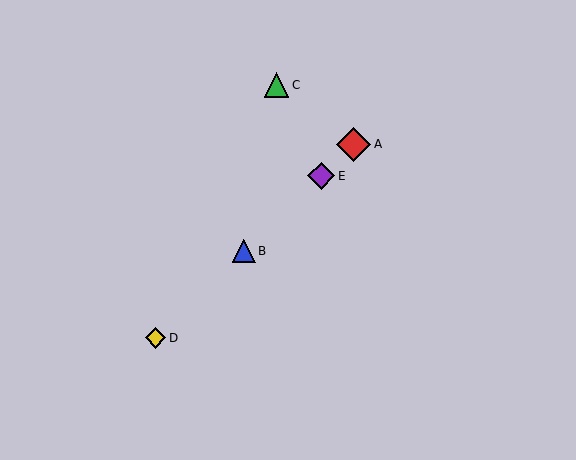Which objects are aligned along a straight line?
Objects A, B, D, E are aligned along a straight line.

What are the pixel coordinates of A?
Object A is at (353, 144).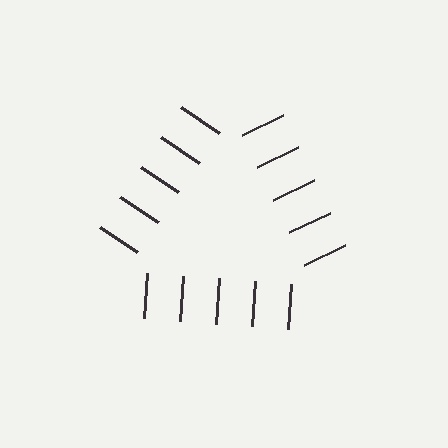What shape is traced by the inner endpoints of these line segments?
An illusory triangle — the line segments terminate on its edges but no continuous stroke is drawn.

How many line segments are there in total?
15 — 5 along each of the 3 edges.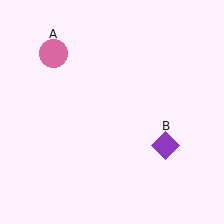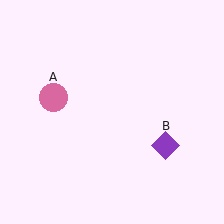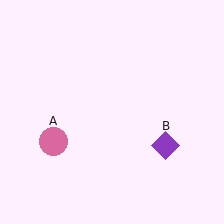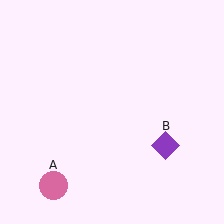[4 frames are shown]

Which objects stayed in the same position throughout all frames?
Purple diamond (object B) remained stationary.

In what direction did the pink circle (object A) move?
The pink circle (object A) moved down.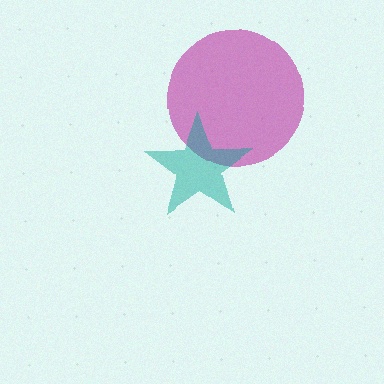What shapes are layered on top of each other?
The layered shapes are: a magenta circle, a teal star.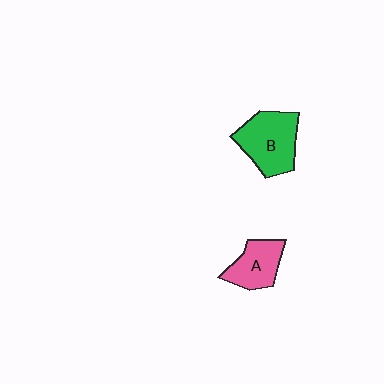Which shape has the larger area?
Shape B (green).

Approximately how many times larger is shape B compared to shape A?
Approximately 1.4 times.